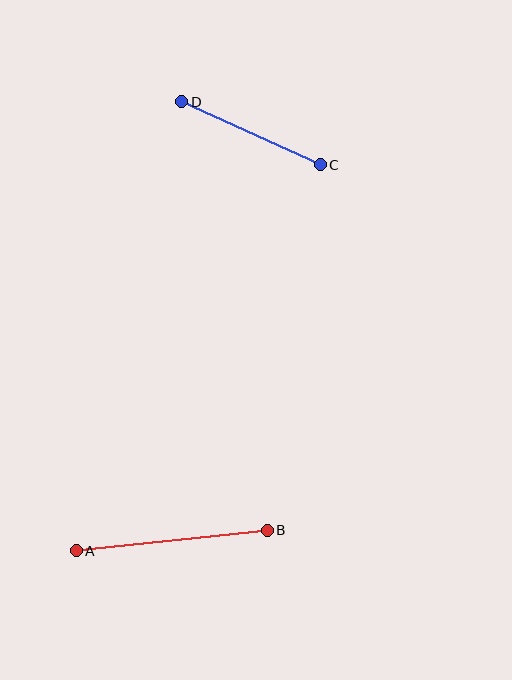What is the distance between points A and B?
The distance is approximately 192 pixels.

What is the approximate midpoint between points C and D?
The midpoint is at approximately (251, 133) pixels.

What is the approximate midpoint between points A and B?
The midpoint is at approximately (172, 540) pixels.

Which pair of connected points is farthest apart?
Points A and B are farthest apart.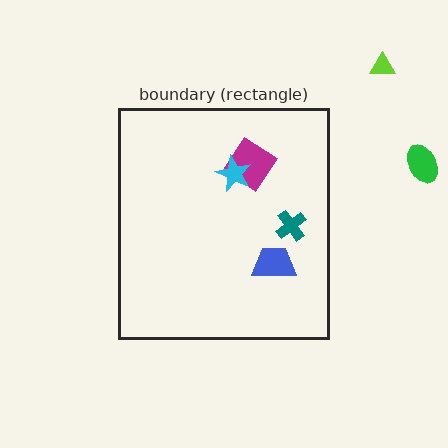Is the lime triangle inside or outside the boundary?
Outside.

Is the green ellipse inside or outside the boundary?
Outside.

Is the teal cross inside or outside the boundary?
Inside.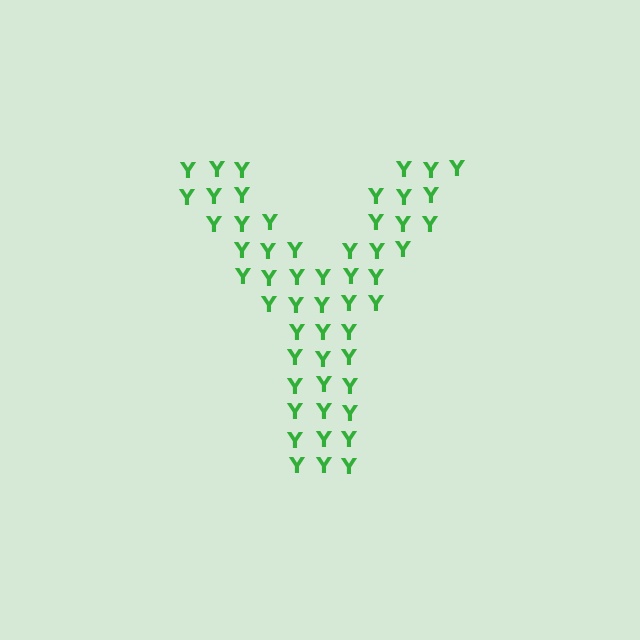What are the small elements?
The small elements are letter Y's.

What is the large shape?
The large shape is the letter Y.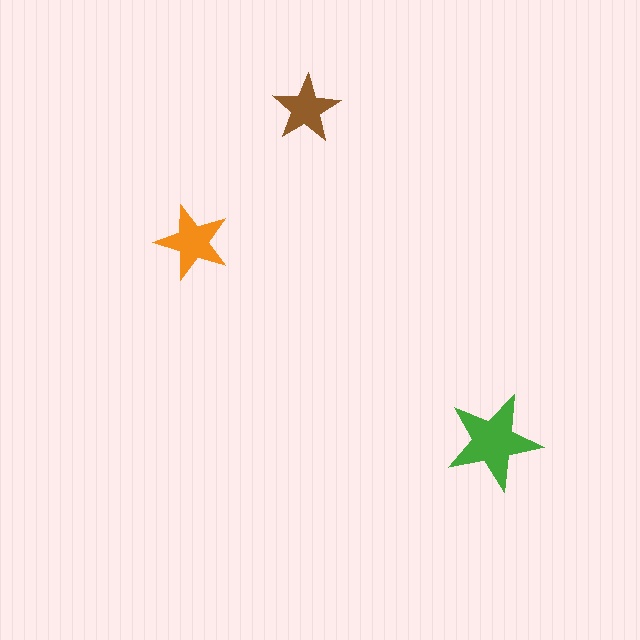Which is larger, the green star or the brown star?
The green one.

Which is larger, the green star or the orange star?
The green one.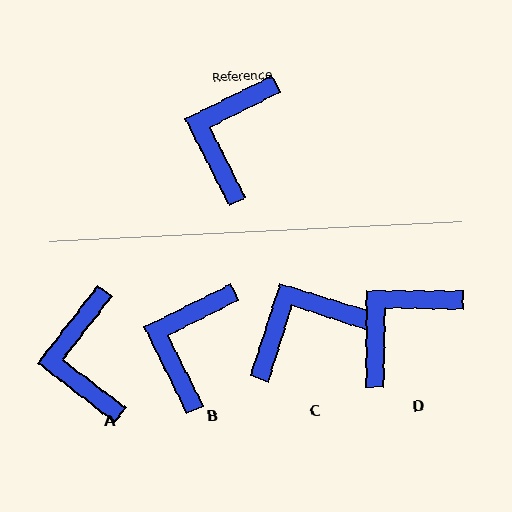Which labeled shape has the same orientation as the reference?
B.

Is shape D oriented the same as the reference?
No, it is off by about 27 degrees.